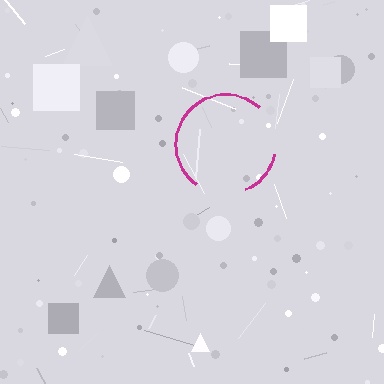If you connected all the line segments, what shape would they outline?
They would outline a circle.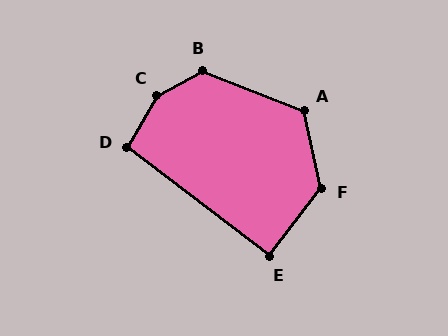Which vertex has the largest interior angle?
C, at approximately 147 degrees.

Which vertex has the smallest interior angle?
E, at approximately 90 degrees.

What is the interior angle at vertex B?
Approximately 131 degrees (obtuse).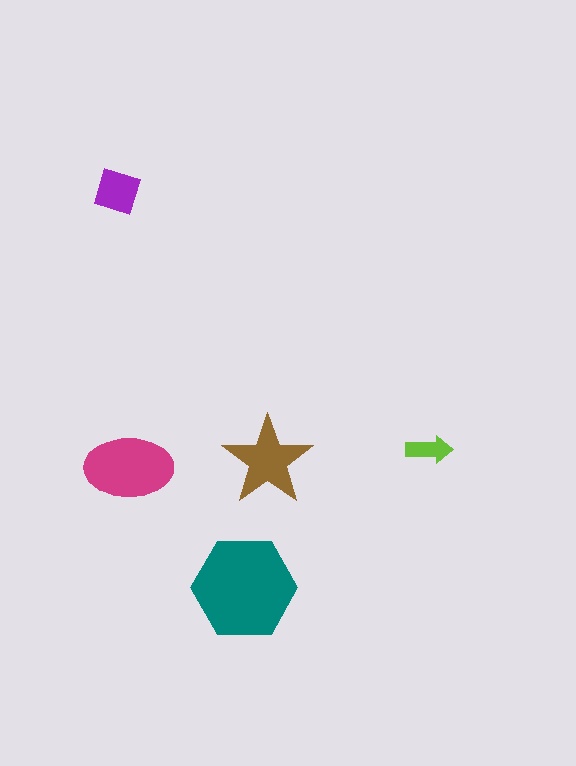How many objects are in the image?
There are 5 objects in the image.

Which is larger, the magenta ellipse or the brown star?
The magenta ellipse.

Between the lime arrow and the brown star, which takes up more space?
The brown star.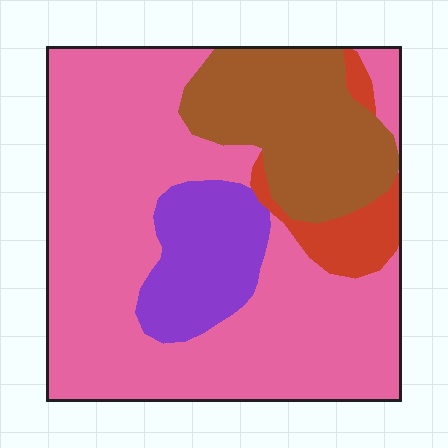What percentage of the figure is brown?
Brown takes up between a sixth and a third of the figure.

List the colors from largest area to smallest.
From largest to smallest: pink, brown, purple, red.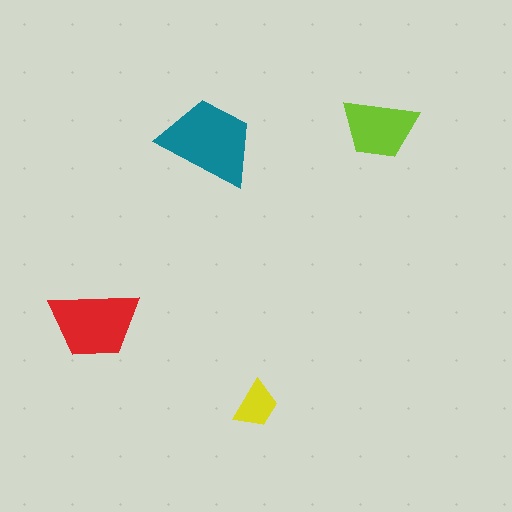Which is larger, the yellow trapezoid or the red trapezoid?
The red one.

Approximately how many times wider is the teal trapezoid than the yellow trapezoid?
About 2 times wider.